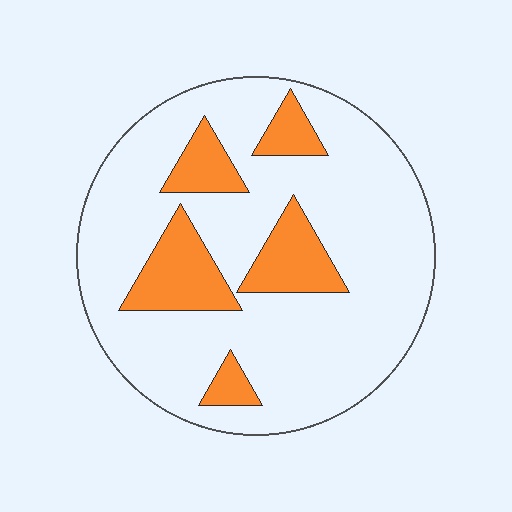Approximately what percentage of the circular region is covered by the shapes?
Approximately 20%.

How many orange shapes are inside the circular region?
5.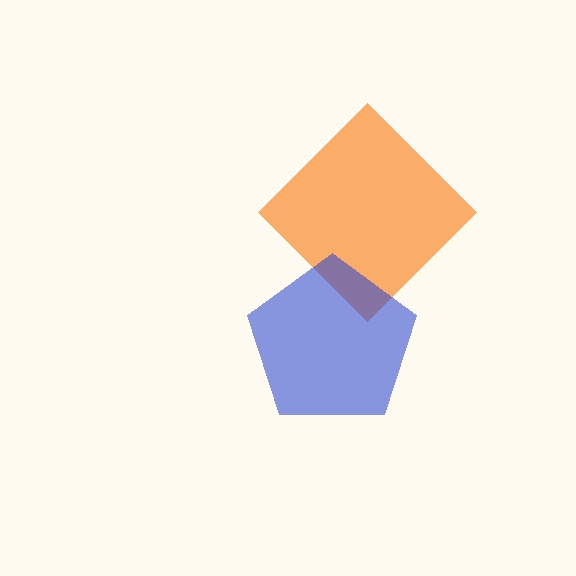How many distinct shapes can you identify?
There are 2 distinct shapes: an orange diamond, a blue pentagon.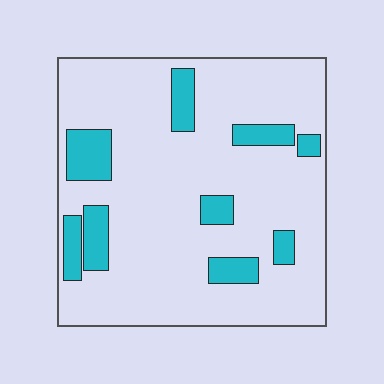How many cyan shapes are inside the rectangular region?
9.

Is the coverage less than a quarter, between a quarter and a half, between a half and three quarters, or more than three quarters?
Less than a quarter.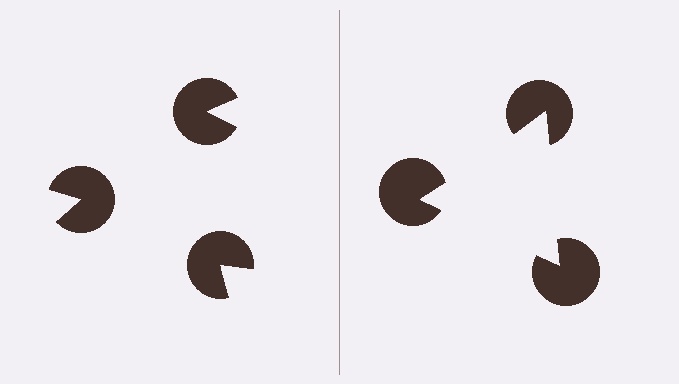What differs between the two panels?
The pac-man discs are positioned identically on both sides; only the wedge orientations differ. On the right they align to a triangle; on the left they are misaligned.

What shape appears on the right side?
An illusory triangle.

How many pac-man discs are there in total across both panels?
6 — 3 on each side.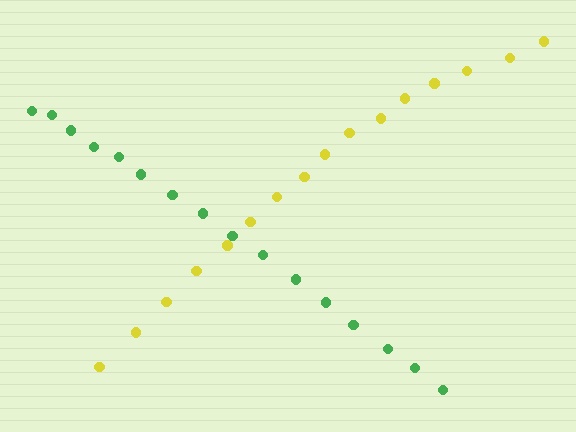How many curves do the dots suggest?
There are 2 distinct paths.